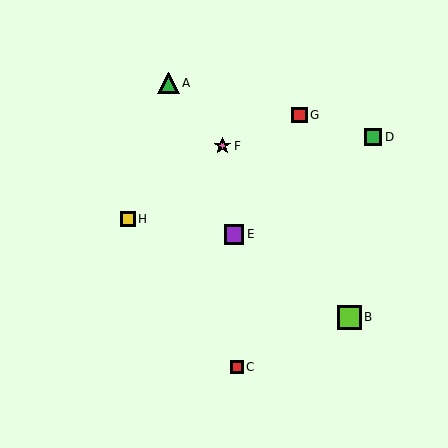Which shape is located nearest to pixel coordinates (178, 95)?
The green triangle (labeled A) at (169, 83) is nearest to that location.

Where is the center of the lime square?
The center of the lime square is at (349, 317).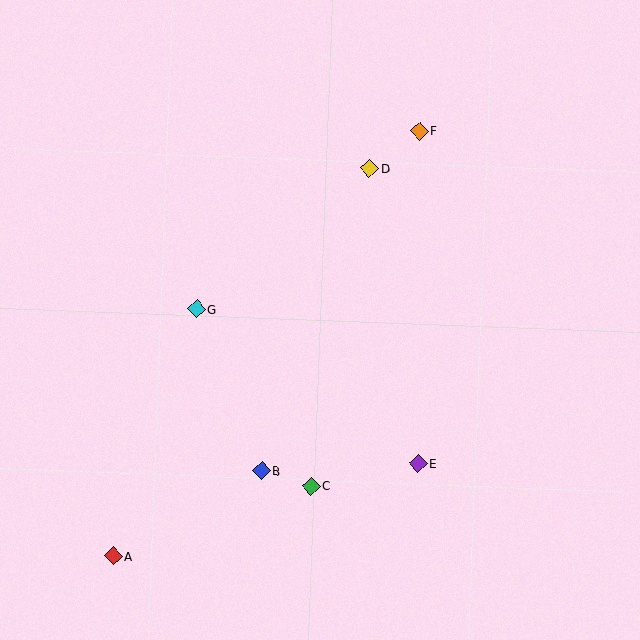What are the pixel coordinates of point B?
Point B is at (262, 471).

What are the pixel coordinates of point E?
Point E is at (418, 464).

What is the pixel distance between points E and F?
The distance between E and F is 333 pixels.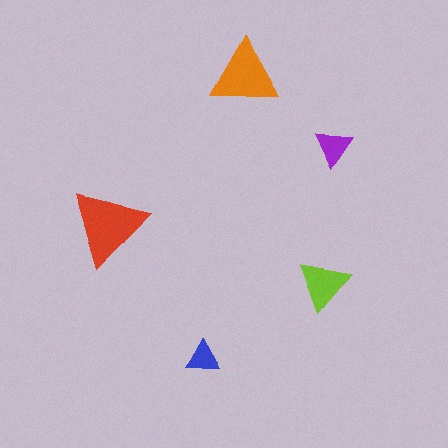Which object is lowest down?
The blue triangle is bottommost.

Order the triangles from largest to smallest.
the red one, the orange one, the lime one, the purple one, the blue one.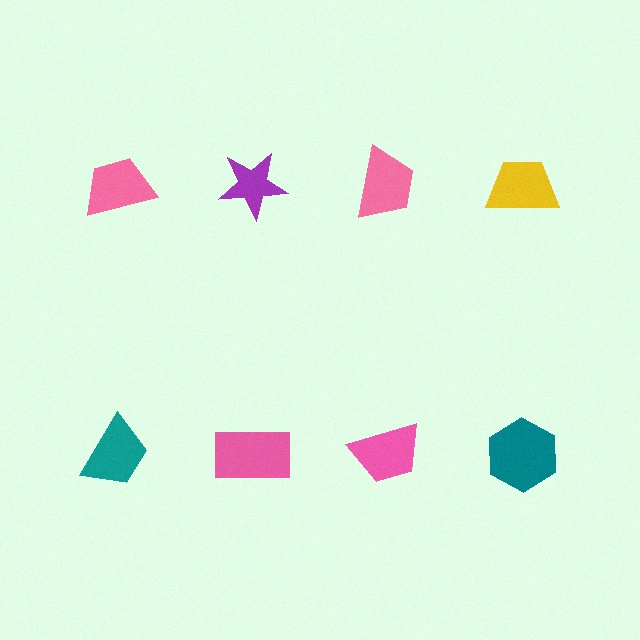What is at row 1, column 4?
A yellow trapezoid.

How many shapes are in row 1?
4 shapes.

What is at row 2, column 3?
A pink trapezoid.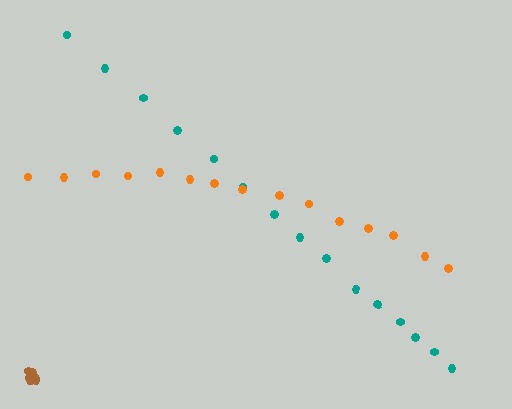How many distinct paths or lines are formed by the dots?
There are 3 distinct paths.